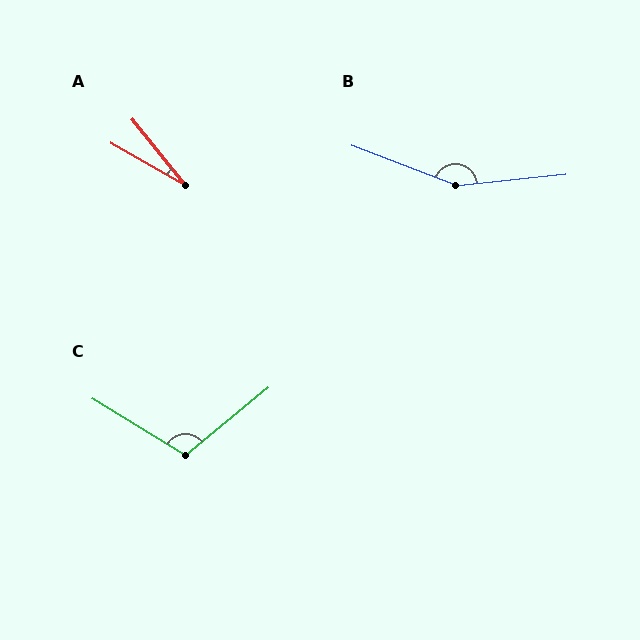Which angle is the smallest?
A, at approximately 22 degrees.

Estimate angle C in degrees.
Approximately 109 degrees.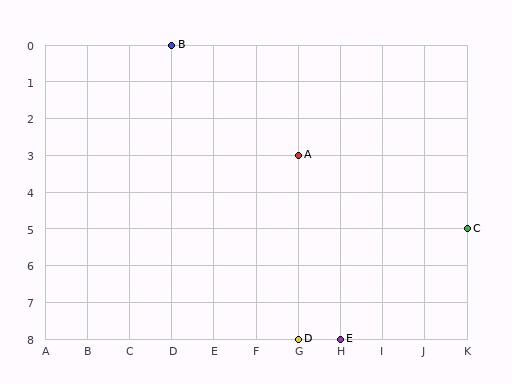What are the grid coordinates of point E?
Point E is at grid coordinates (H, 8).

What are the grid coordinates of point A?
Point A is at grid coordinates (G, 3).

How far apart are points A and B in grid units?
Points A and B are 3 columns and 3 rows apart (about 4.2 grid units diagonally).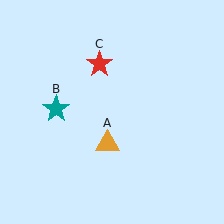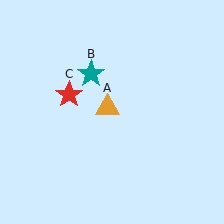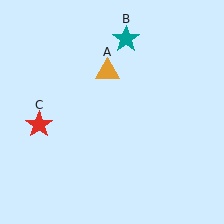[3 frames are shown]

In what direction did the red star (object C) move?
The red star (object C) moved down and to the left.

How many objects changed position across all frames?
3 objects changed position: orange triangle (object A), teal star (object B), red star (object C).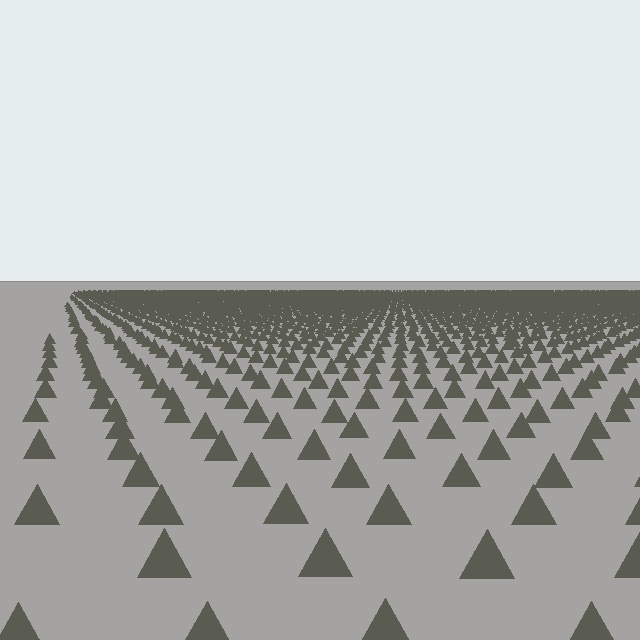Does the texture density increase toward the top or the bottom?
Density increases toward the top.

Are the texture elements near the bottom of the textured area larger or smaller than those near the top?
Larger. Near the bottom, elements are closer to the viewer and appear at a bigger on-screen size.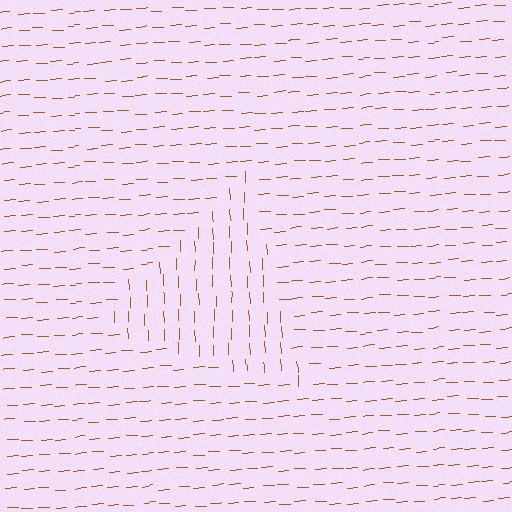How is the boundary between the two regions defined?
The boundary is defined purely by a change in line orientation (approximately 89 degrees difference). All lines are the same color and thickness.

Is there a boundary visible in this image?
Yes, there is a texture boundary formed by a change in line orientation.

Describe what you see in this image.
The image is filled with small brown line segments. A triangle region in the image has lines oriented differently from the surrounding lines, creating a visible texture boundary.